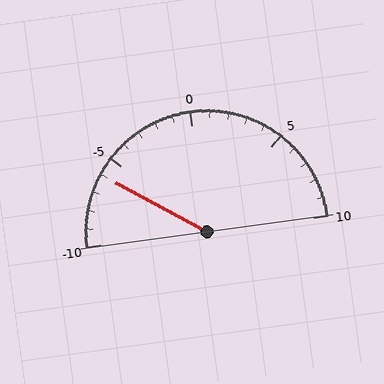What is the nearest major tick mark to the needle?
The nearest major tick mark is -5.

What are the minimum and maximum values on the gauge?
The gauge ranges from -10 to 10.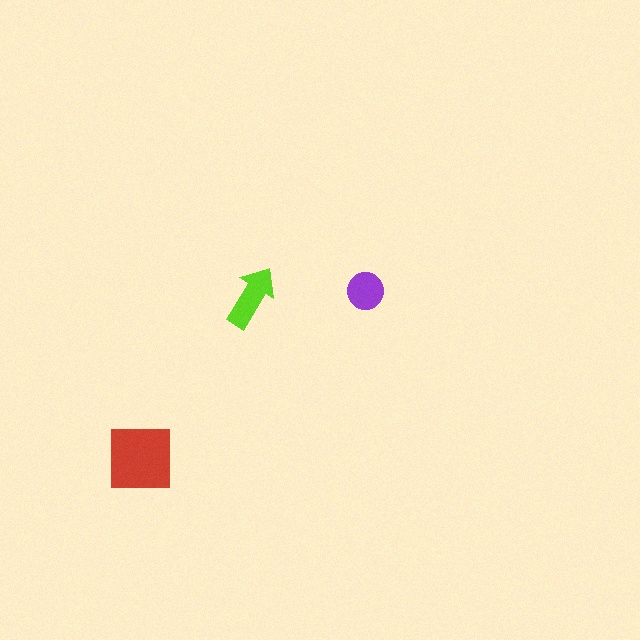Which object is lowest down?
The red square is bottommost.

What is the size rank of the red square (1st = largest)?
1st.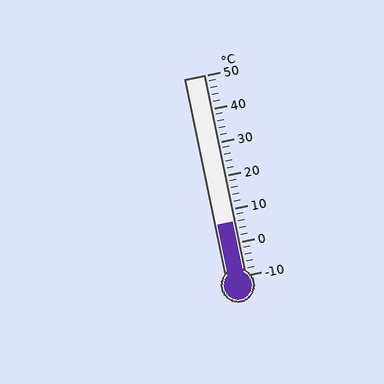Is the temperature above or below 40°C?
The temperature is below 40°C.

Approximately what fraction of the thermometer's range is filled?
The thermometer is filled to approximately 25% of its range.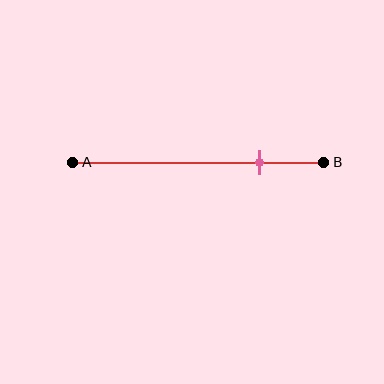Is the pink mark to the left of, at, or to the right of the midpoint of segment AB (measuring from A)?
The pink mark is to the right of the midpoint of segment AB.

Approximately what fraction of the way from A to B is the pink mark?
The pink mark is approximately 75% of the way from A to B.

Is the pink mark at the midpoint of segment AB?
No, the mark is at about 75% from A, not at the 50% midpoint.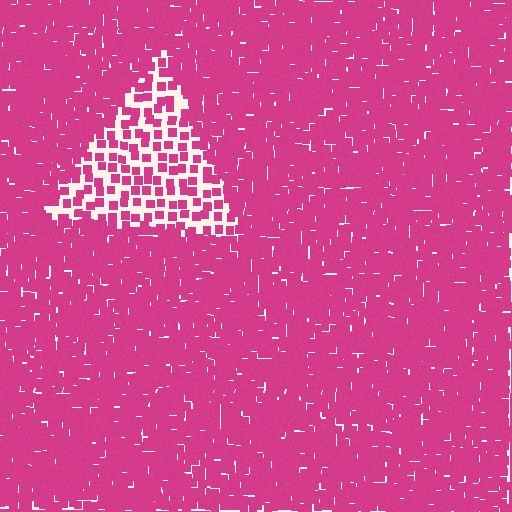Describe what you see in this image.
The image contains small magenta elements arranged at two different densities. A triangle-shaped region is visible where the elements are less densely packed than the surrounding area.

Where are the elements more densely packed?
The elements are more densely packed outside the triangle boundary.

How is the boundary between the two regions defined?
The boundary is defined by a change in element density (approximately 2.7x ratio). All elements are the same color, size, and shape.